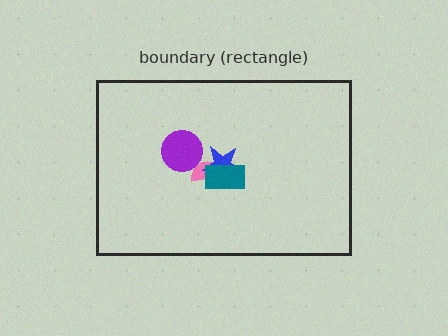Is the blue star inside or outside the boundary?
Inside.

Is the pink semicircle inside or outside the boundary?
Inside.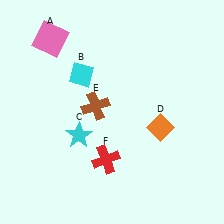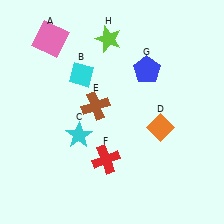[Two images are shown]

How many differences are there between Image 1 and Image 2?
There are 2 differences between the two images.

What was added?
A blue pentagon (G), a lime star (H) were added in Image 2.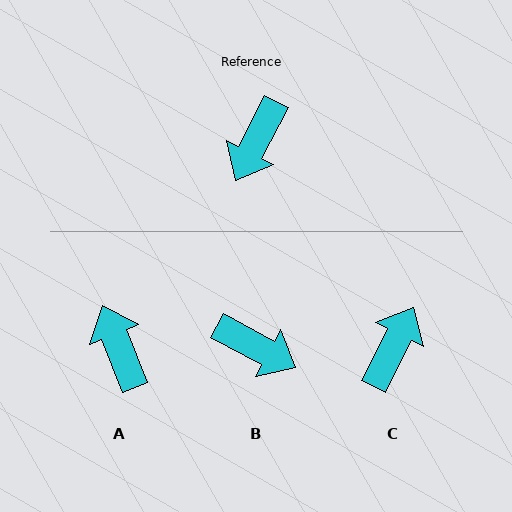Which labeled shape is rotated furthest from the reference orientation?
C, about 179 degrees away.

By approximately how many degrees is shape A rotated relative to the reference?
Approximately 131 degrees clockwise.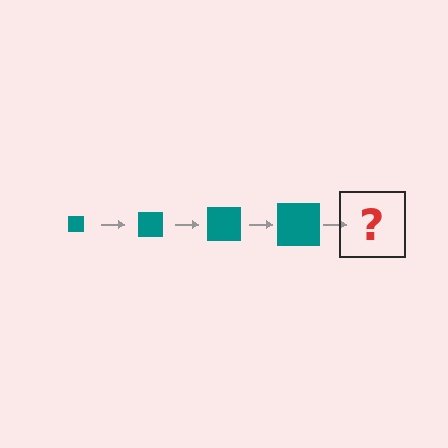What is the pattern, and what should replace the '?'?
The pattern is that the square gets progressively larger each step. The '?' should be a teal square, larger than the previous one.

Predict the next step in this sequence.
The next step is a teal square, larger than the previous one.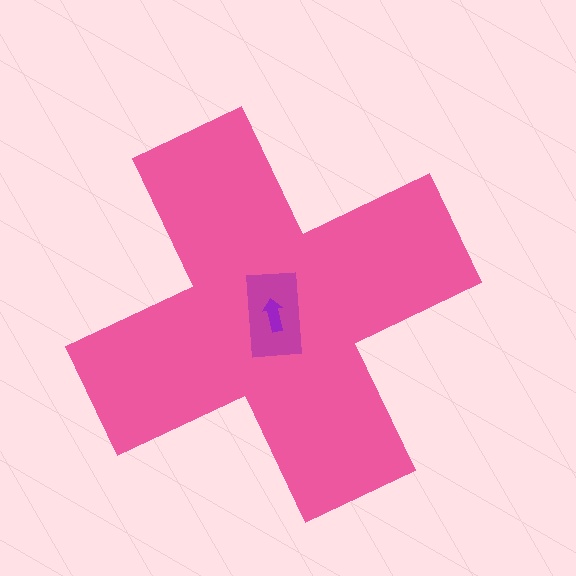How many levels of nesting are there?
3.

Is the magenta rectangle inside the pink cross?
Yes.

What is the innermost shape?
The purple arrow.